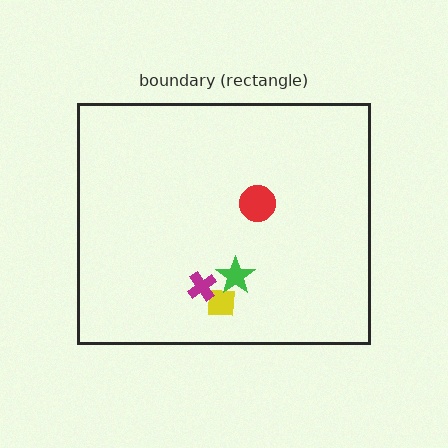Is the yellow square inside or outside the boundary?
Inside.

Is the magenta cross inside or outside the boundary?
Inside.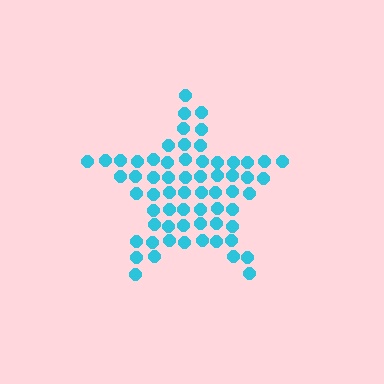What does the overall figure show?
The overall figure shows a star.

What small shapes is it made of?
It is made of small circles.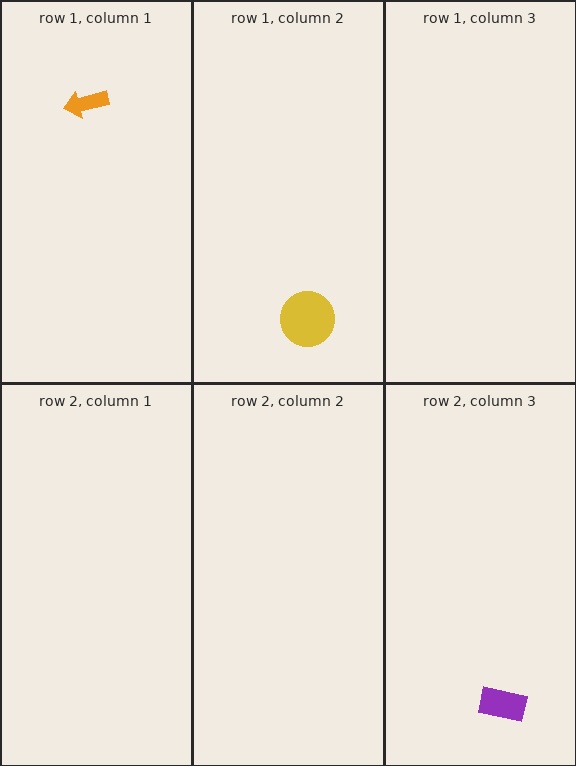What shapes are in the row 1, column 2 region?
The yellow circle.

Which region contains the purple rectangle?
The row 2, column 3 region.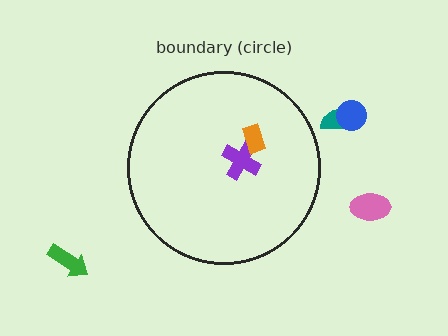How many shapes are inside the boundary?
2 inside, 4 outside.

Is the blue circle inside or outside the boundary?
Outside.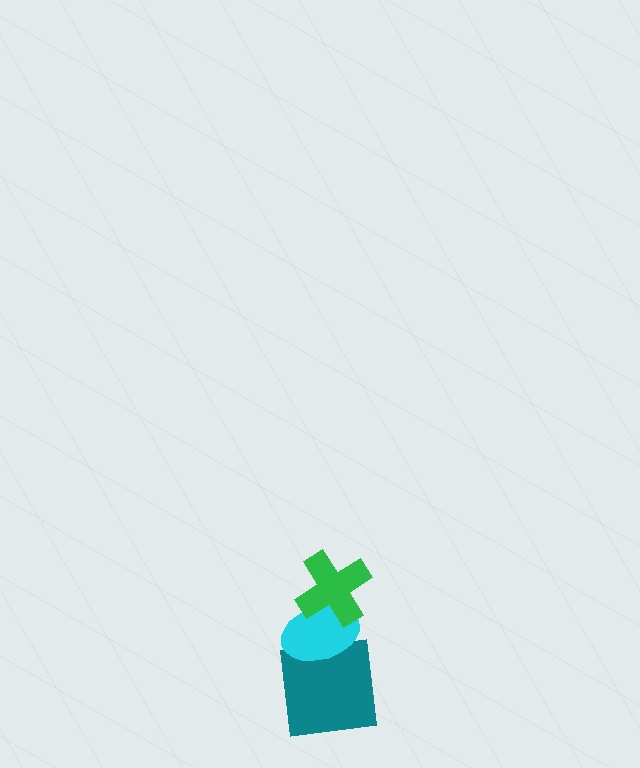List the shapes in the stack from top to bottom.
From top to bottom: the green cross, the cyan ellipse, the teal square.